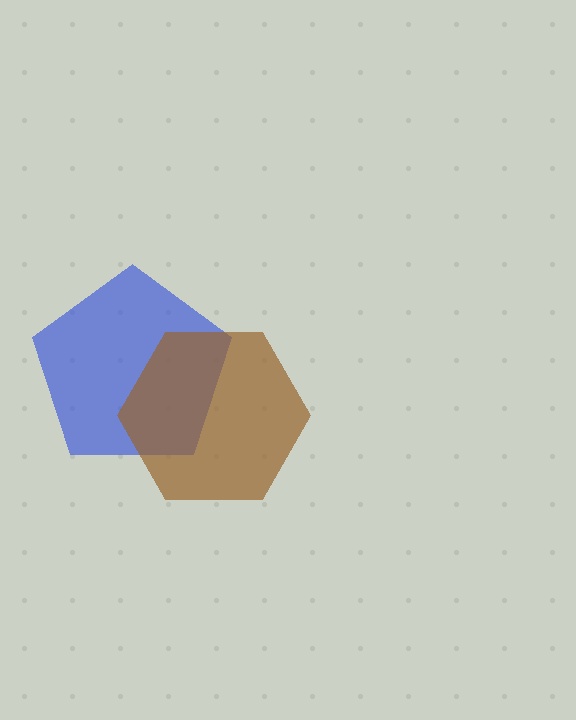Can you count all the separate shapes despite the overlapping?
Yes, there are 2 separate shapes.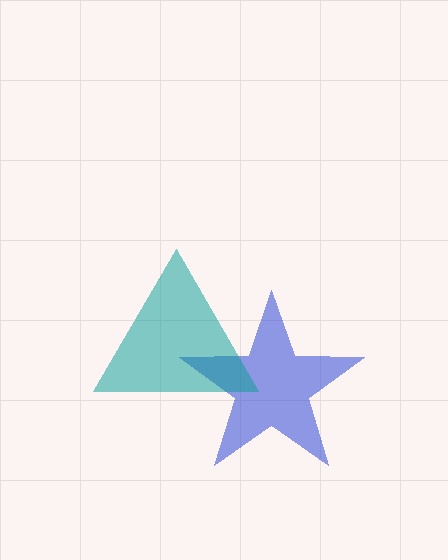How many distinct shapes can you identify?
There are 2 distinct shapes: a blue star, a teal triangle.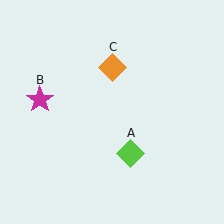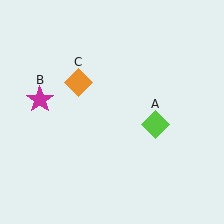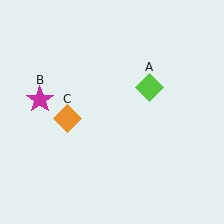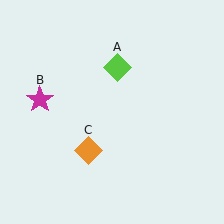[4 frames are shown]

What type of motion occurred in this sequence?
The lime diamond (object A), orange diamond (object C) rotated counterclockwise around the center of the scene.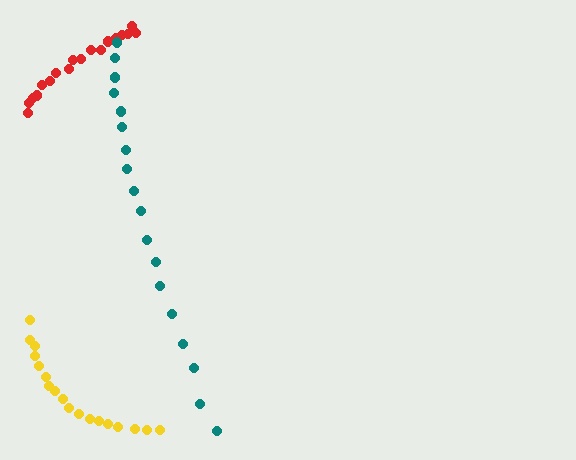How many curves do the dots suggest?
There are 3 distinct paths.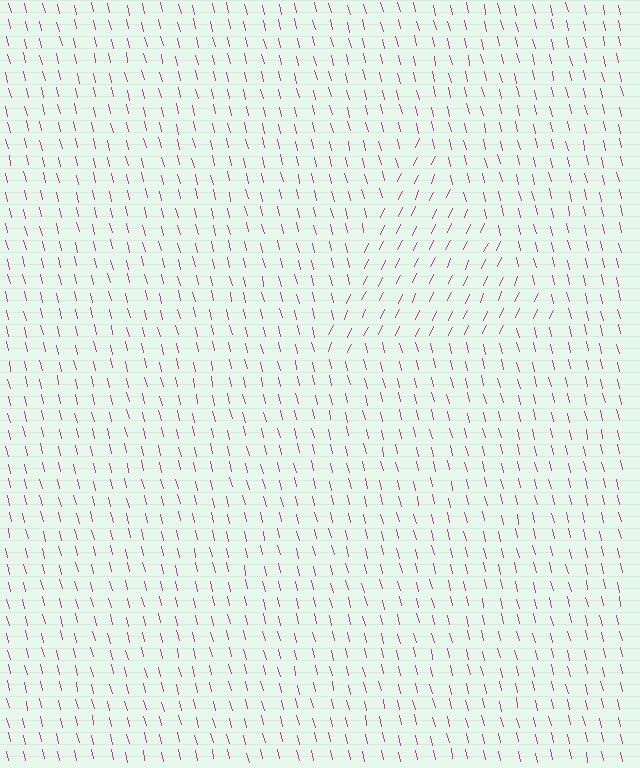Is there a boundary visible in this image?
Yes, there is a texture boundary formed by a change in line orientation.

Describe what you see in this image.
The image is filled with small magenta line segments. A triangle region in the image has lines oriented differently from the surrounding lines, creating a visible texture boundary.